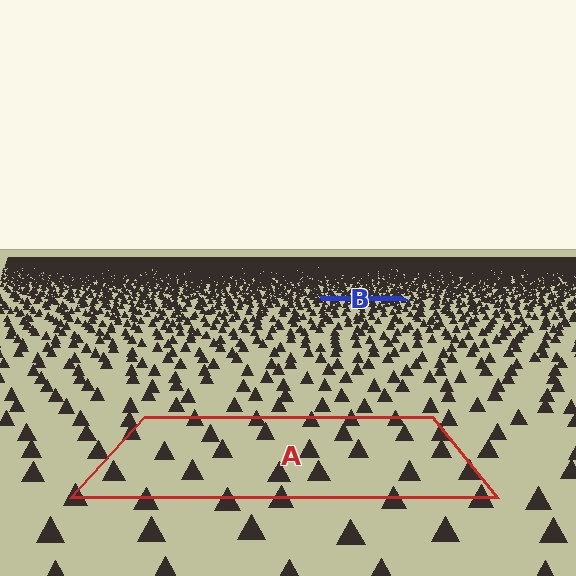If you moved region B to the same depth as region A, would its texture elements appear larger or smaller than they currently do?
They would appear larger. At a closer depth, the same texture elements are projected at a bigger on-screen size.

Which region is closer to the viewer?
Region A is closer. The texture elements there are larger and more spread out.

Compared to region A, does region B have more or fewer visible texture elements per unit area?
Region B has more texture elements per unit area — they are packed more densely because it is farther away.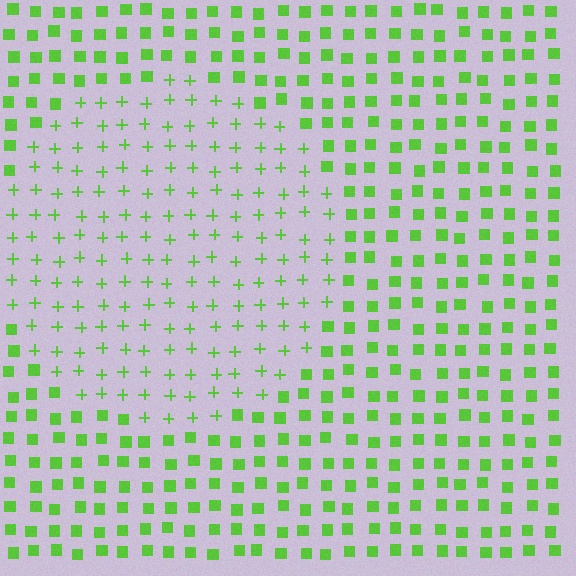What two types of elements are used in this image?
The image uses plus signs inside the circle region and squares outside it.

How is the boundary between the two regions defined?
The boundary is defined by a change in element shape: plus signs inside vs. squares outside. All elements share the same color and spacing.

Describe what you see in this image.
The image is filled with small lime elements arranged in a uniform grid. A circle-shaped region contains plus signs, while the surrounding area contains squares. The boundary is defined purely by the change in element shape.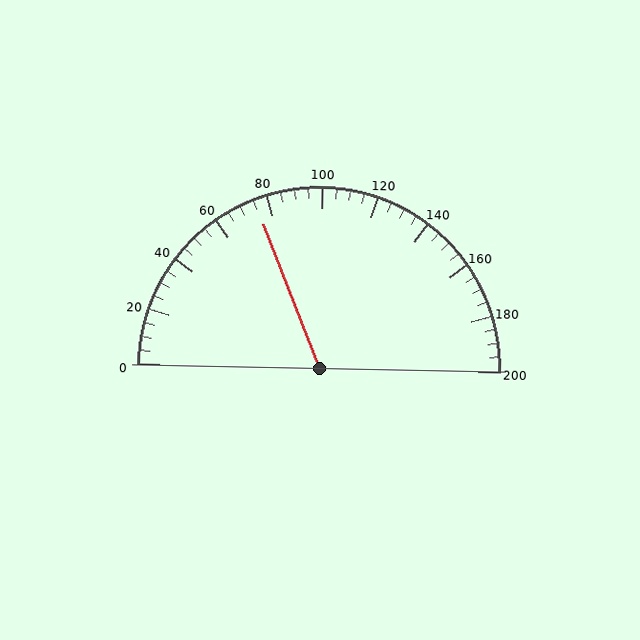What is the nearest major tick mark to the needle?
The nearest major tick mark is 80.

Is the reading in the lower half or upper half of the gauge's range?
The reading is in the lower half of the range (0 to 200).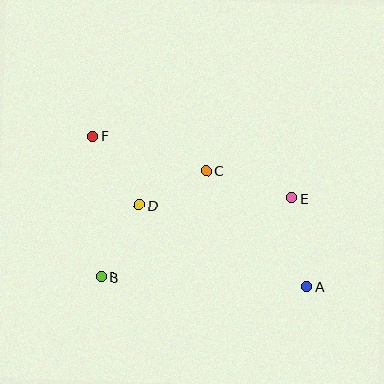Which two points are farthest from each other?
Points A and F are farthest from each other.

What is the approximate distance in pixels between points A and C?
The distance between A and C is approximately 153 pixels.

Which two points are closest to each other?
Points C and D are closest to each other.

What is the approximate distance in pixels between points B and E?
The distance between B and E is approximately 206 pixels.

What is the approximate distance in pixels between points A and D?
The distance between A and D is approximately 186 pixels.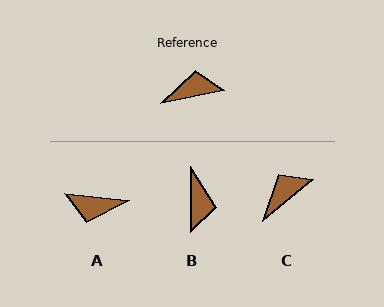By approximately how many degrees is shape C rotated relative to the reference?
Approximately 28 degrees counter-clockwise.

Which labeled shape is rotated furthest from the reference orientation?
A, about 162 degrees away.